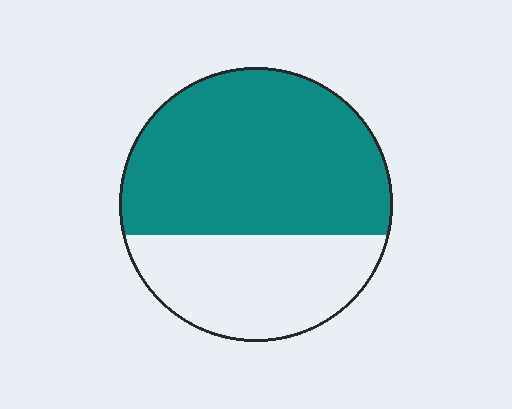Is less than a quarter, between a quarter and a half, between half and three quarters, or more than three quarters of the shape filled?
Between half and three quarters.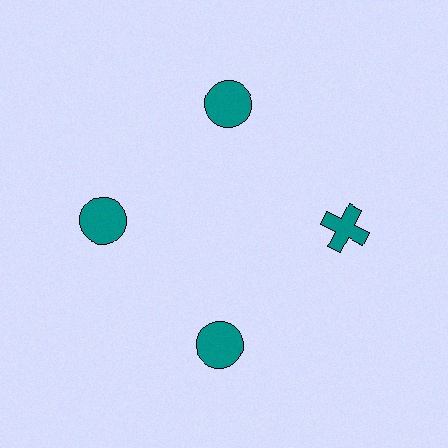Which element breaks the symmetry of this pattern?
The teal cross at roughly the 3 o'clock position breaks the symmetry. All other shapes are teal circles.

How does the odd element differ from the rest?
It has a different shape: cross instead of circle.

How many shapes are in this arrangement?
There are 4 shapes arranged in a ring pattern.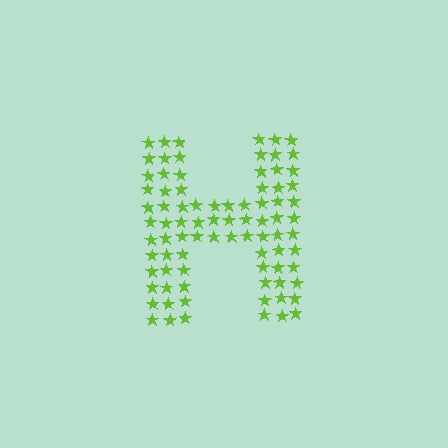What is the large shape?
The large shape is the letter H.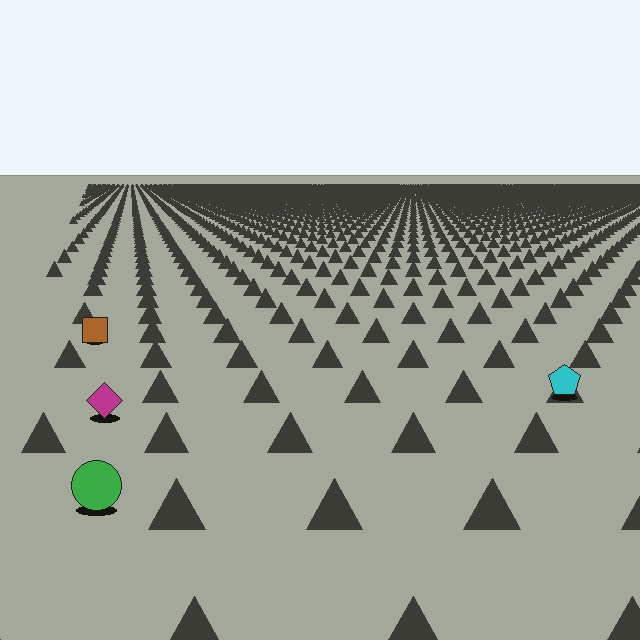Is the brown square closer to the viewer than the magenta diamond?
No. The magenta diamond is closer — you can tell from the texture gradient: the ground texture is coarser near it.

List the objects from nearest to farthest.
From nearest to farthest: the green circle, the magenta diamond, the cyan pentagon, the brown square.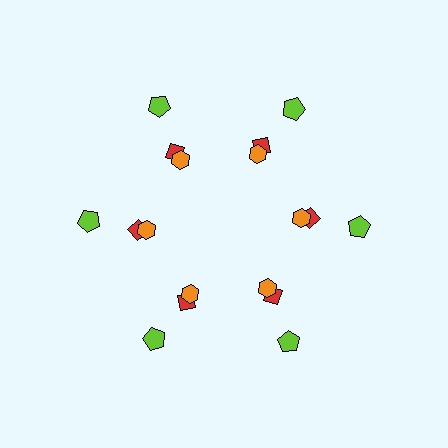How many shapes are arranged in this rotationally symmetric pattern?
There are 18 shapes, arranged in 6 groups of 3.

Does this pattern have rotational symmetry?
Yes, this pattern has 6-fold rotational symmetry. It looks the same after rotating 60 degrees around the center.